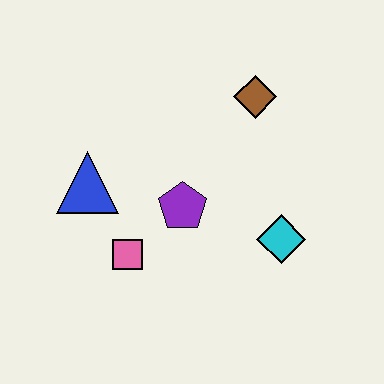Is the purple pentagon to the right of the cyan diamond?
No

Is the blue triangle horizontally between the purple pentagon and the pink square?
No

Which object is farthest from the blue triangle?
The cyan diamond is farthest from the blue triangle.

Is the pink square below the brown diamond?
Yes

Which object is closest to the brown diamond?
The purple pentagon is closest to the brown diamond.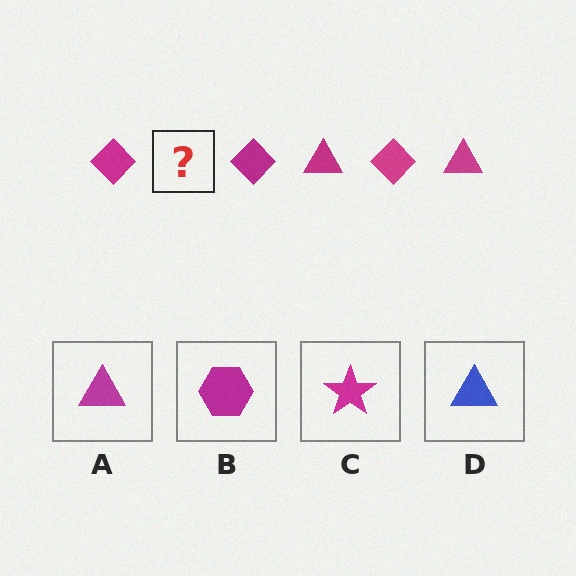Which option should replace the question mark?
Option A.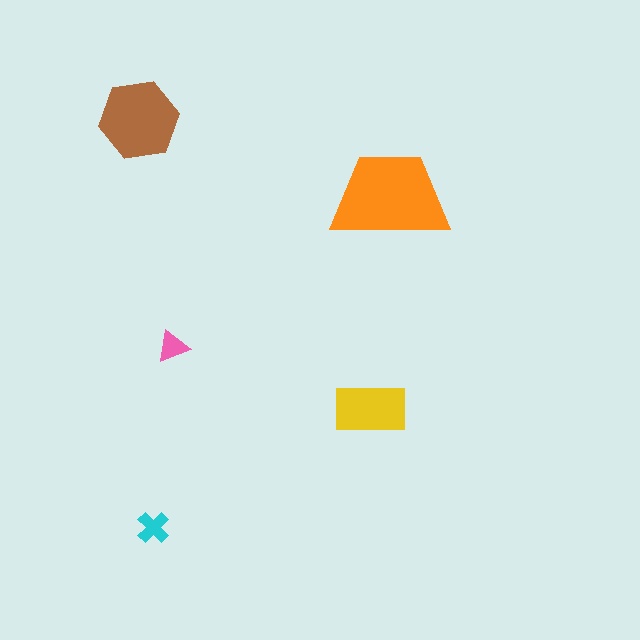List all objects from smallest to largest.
The pink triangle, the cyan cross, the yellow rectangle, the brown hexagon, the orange trapezoid.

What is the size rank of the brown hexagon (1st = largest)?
2nd.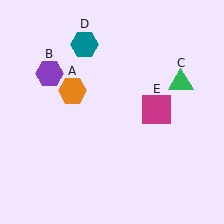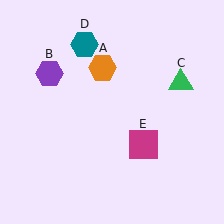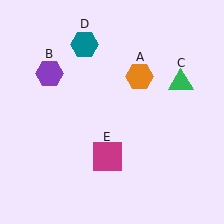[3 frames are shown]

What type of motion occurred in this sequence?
The orange hexagon (object A), magenta square (object E) rotated clockwise around the center of the scene.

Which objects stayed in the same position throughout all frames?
Purple hexagon (object B) and green triangle (object C) and teal hexagon (object D) remained stationary.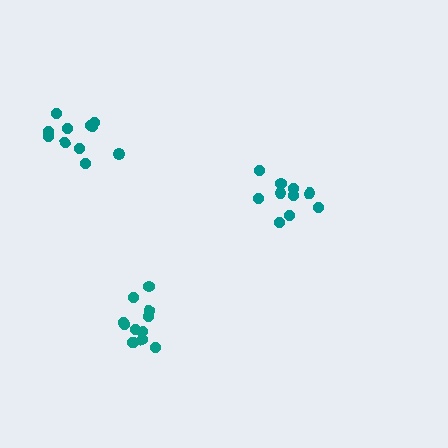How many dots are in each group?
Group 1: 12 dots, Group 2: 11 dots, Group 3: 10 dots (33 total).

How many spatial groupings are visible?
There are 3 spatial groupings.